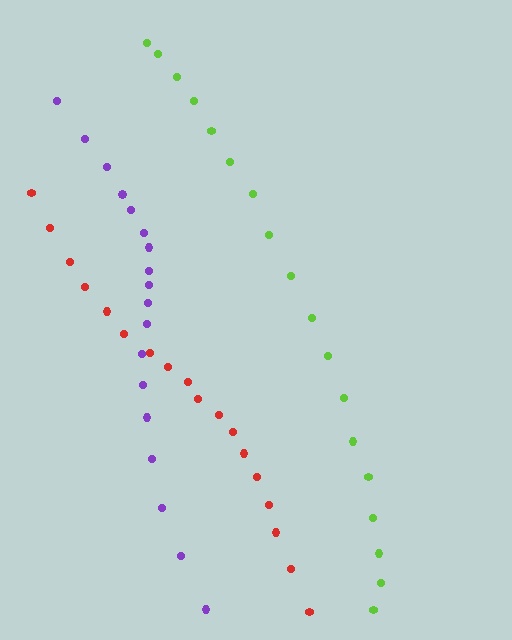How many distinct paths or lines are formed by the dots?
There are 3 distinct paths.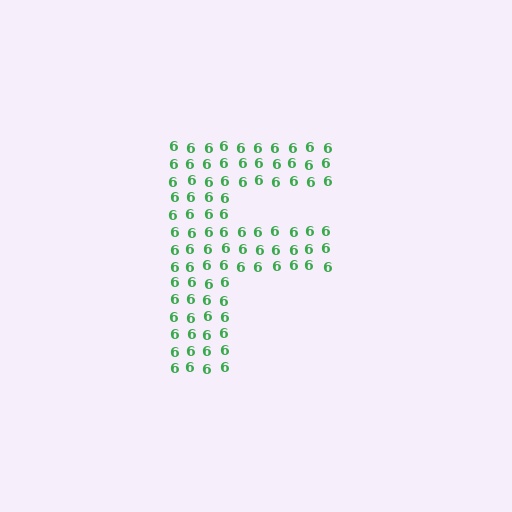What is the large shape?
The large shape is the letter F.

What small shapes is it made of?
It is made of small digit 6's.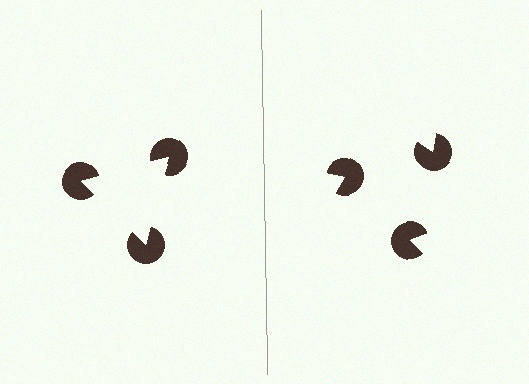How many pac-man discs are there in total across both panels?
6 — 3 on each side.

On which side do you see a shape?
An illusory triangle appears on the left side. On the right side the wedge cuts are rotated, so no coherent shape forms.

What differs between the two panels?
The pac-man discs are positioned identically on both sides; only the wedge orientations differ. On the left they align to a triangle; on the right they are misaligned.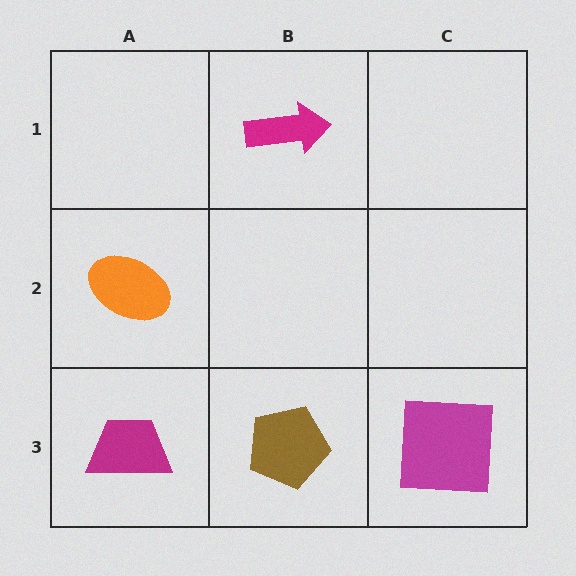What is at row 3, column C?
A magenta square.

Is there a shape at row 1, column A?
No, that cell is empty.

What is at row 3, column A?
A magenta trapezoid.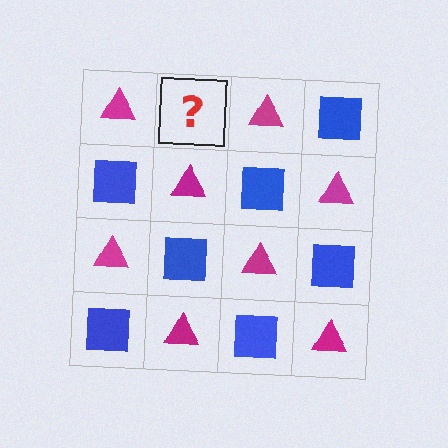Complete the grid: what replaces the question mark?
The question mark should be replaced with a blue square.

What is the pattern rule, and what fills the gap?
The rule is that it alternates magenta triangle and blue square in a checkerboard pattern. The gap should be filled with a blue square.